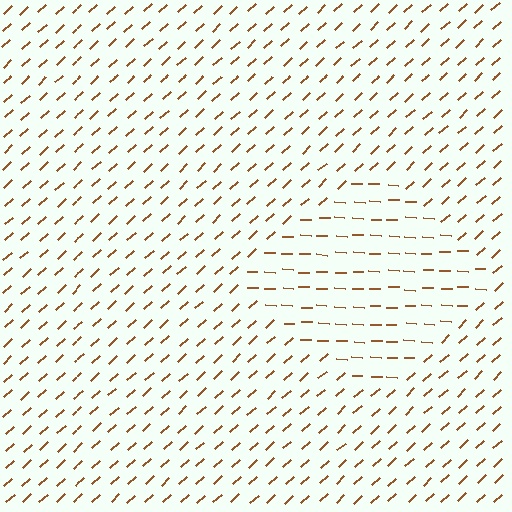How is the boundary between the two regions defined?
The boundary is defined purely by a change in line orientation (approximately 45 degrees difference). All lines are the same color and thickness.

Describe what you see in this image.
The image is filled with small brown line segments. A diamond region in the image has lines oriented differently from the surrounding lines, creating a visible texture boundary.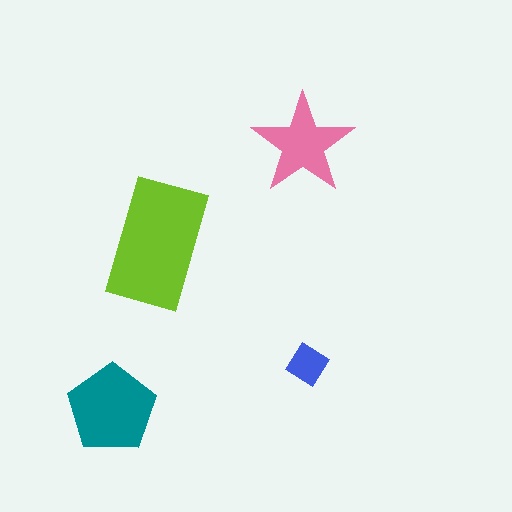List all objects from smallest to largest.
The blue diamond, the pink star, the teal pentagon, the lime rectangle.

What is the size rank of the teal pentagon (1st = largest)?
2nd.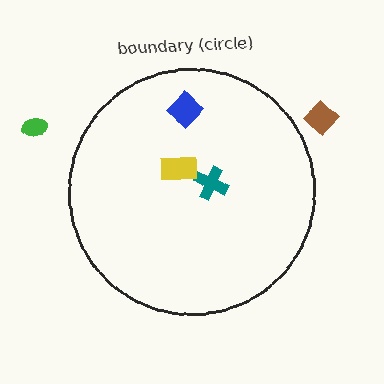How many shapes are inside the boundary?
3 inside, 2 outside.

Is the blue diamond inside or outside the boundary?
Inside.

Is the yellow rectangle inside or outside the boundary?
Inside.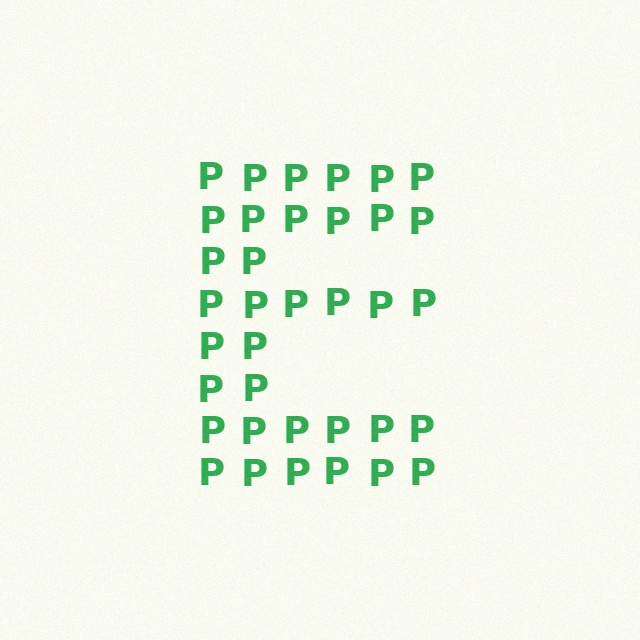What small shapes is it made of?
It is made of small letter P's.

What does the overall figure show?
The overall figure shows the letter E.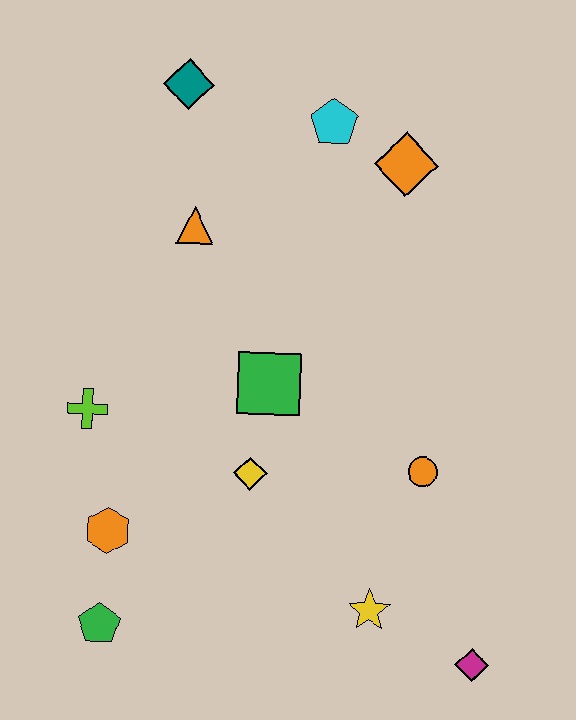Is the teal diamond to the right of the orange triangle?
No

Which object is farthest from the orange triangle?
The magenta diamond is farthest from the orange triangle.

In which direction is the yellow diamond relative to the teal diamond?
The yellow diamond is below the teal diamond.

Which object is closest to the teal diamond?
The orange triangle is closest to the teal diamond.